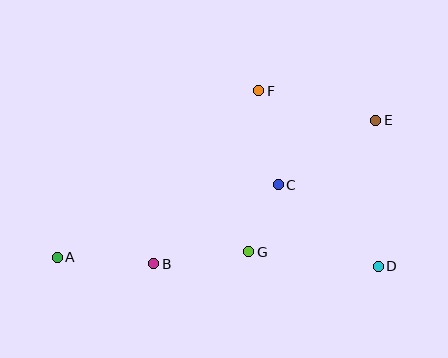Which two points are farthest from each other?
Points A and E are farthest from each other.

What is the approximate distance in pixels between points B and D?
The distance between B and D is approximately 225 pixels.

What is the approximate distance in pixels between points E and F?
The distance between E and F is approximately 121 pixels.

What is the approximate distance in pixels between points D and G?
The distance between D and G is approximately 130 pixels.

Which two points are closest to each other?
Points C and G are closest to each other.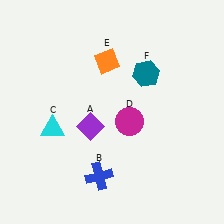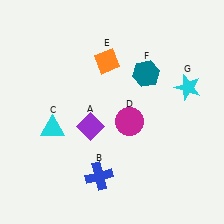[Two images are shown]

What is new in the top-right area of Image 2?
A cyan star (G) was added in the top-right area of Image 2.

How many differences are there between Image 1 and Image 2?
There is 1 difference between the two images.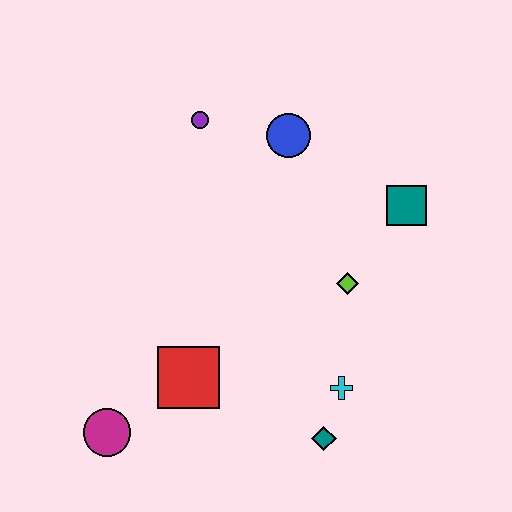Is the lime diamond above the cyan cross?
Yes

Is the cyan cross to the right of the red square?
Yes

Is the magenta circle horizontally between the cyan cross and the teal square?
No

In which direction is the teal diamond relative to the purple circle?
The teal diamond is below the purple circle.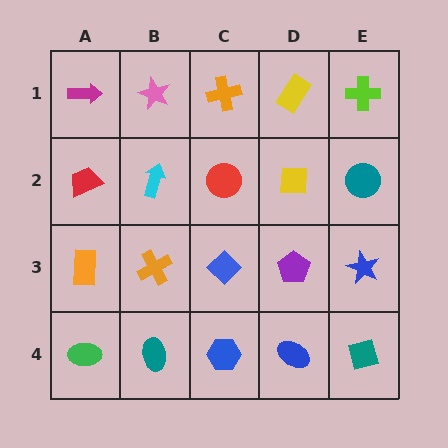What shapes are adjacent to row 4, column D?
A purple pentagon (row 3, column D), a blue hexagon (row 4, column C), a teal diamond (row 4, column E).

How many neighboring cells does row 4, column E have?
2.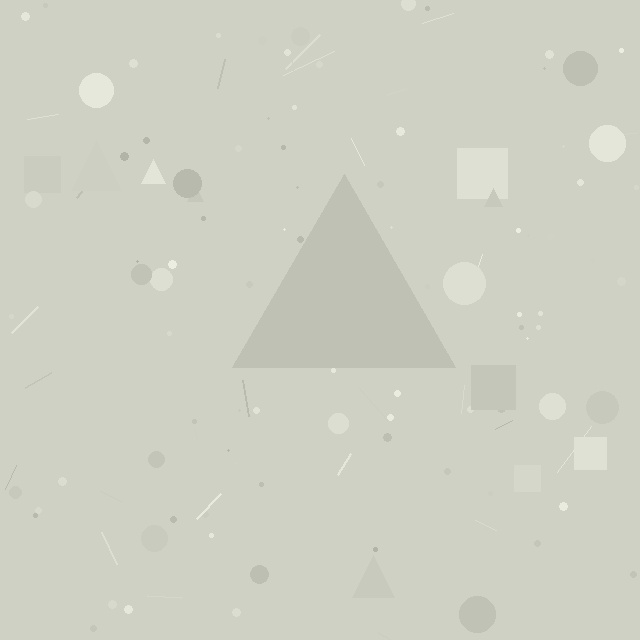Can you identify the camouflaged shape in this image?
The camouflaged shape is a triangle.